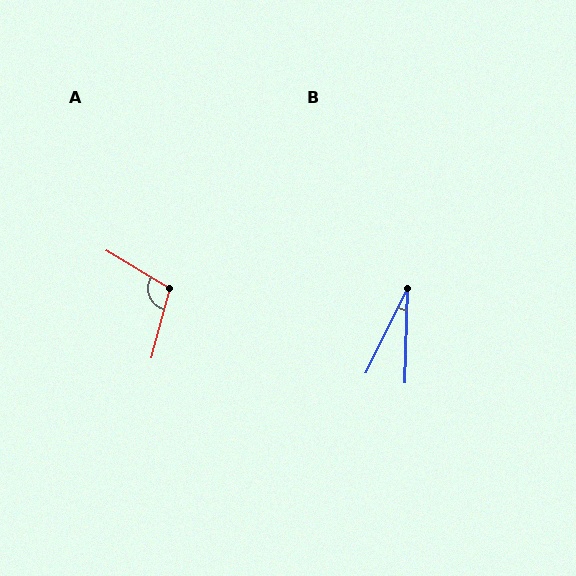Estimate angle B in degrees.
Approximately 24 degrees.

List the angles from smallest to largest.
B (24°), A (106°).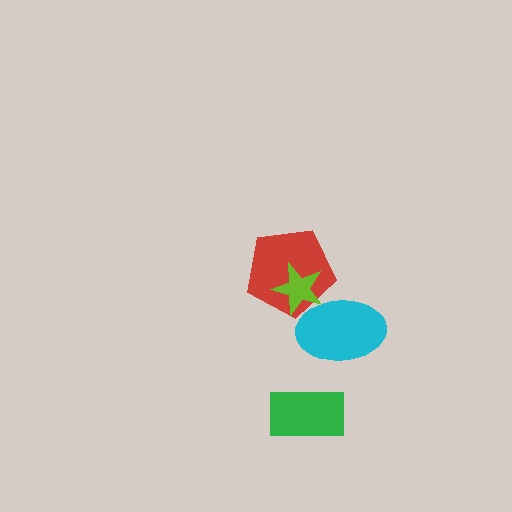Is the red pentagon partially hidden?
Yes, it is partially covered by another shape.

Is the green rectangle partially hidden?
No, no other shape covers it.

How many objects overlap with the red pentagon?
2 objects overlap with the red pentagon.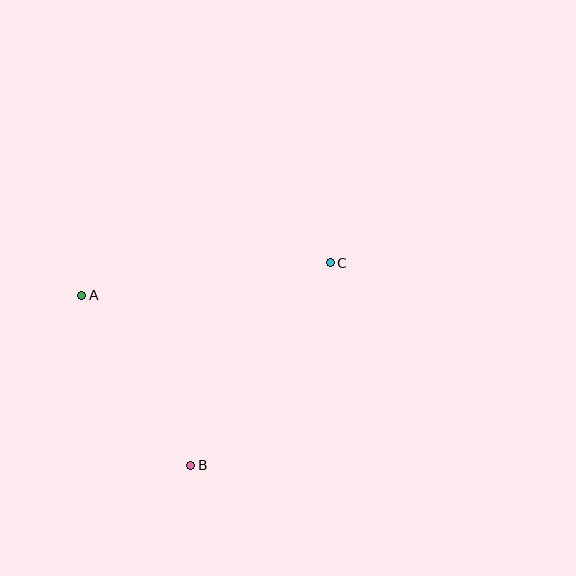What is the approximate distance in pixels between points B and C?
The distance between B and C is approximately 246 pixels.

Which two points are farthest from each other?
Points A and C are farthest from each other.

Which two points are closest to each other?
Points A and B are closest to each other.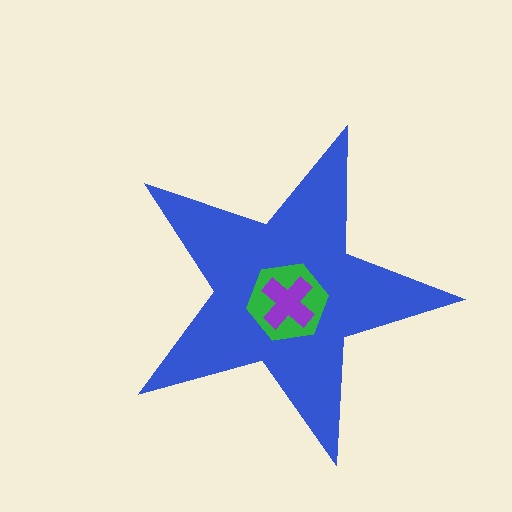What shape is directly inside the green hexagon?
The purple cross.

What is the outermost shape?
The blue star.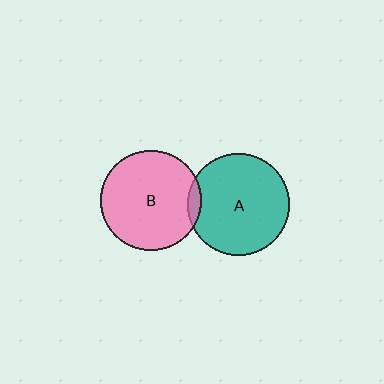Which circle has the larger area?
Circle A (teal).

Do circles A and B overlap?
Yes.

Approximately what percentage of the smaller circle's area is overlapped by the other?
Approximately 5%.